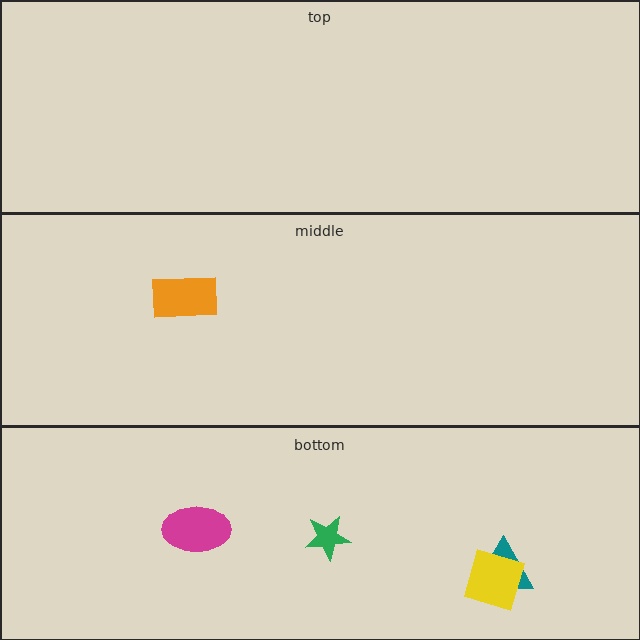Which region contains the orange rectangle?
The middle region.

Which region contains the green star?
The bottom region.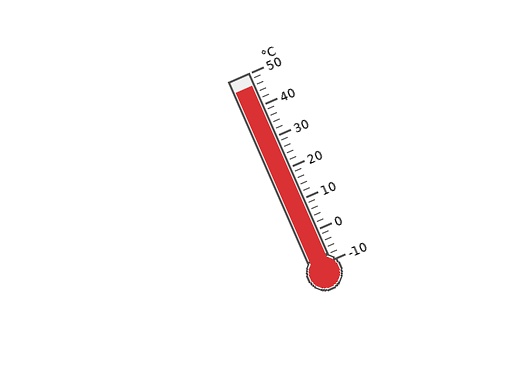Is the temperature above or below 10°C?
The temperature is above 10°C.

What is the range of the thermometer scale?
The thermometer scale ranges from -10°C to 50°C.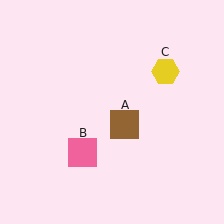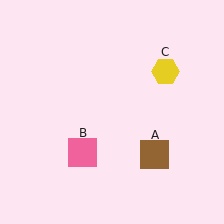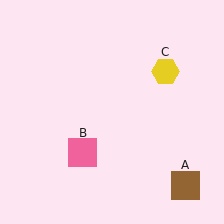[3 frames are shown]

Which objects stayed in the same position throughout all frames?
Pink square (object B) and yellow hexagon (object C) remained stationary.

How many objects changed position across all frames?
1 object changed position: brown square (object A).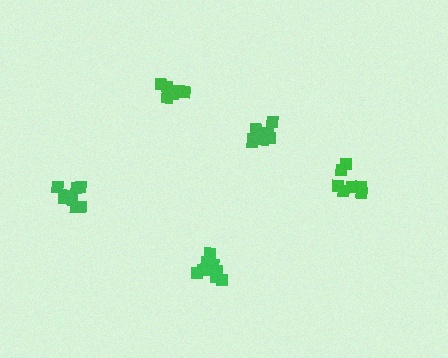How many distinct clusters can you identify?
There are 5 distinct clusters.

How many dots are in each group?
Group 1: 11 dots, Group 2: 6 dots, Group 3: 10 dots, Group 4: 7 dots, Group 5: 10 dots (44 total).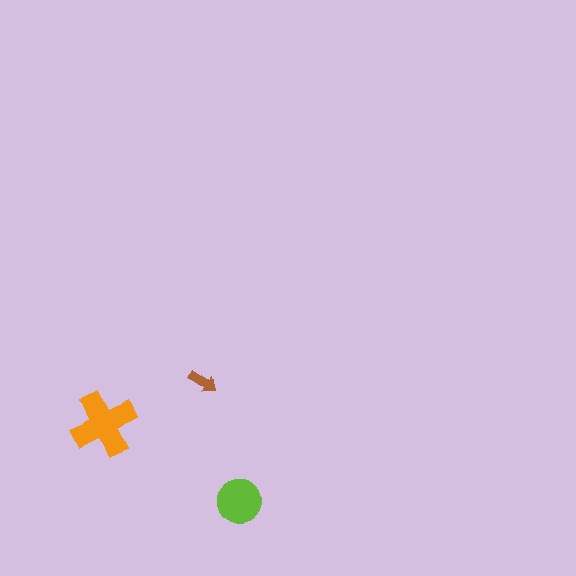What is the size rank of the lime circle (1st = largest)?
2nd.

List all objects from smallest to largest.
The brown arrow, the lime circle, the orange cross.